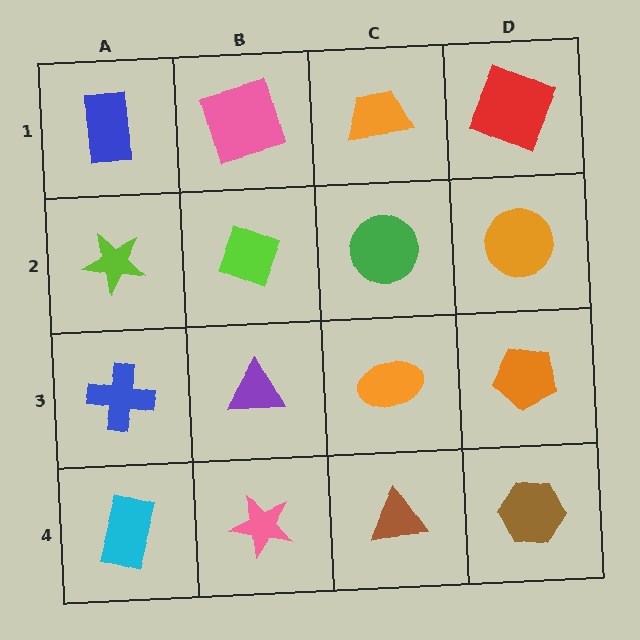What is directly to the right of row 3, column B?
An orange ellipse.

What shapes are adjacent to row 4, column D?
An orange pentagon (row 3, column D), a brown triangle (row 4, column C).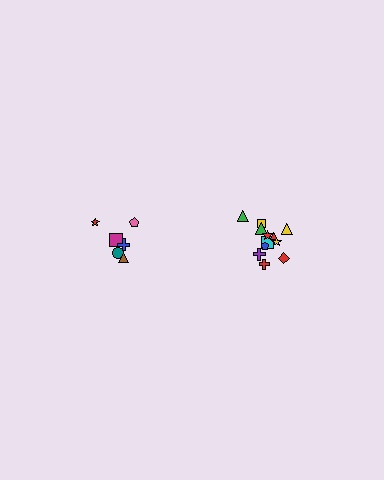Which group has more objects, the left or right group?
The right group.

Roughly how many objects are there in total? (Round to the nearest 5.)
Roughly 20 objects in total.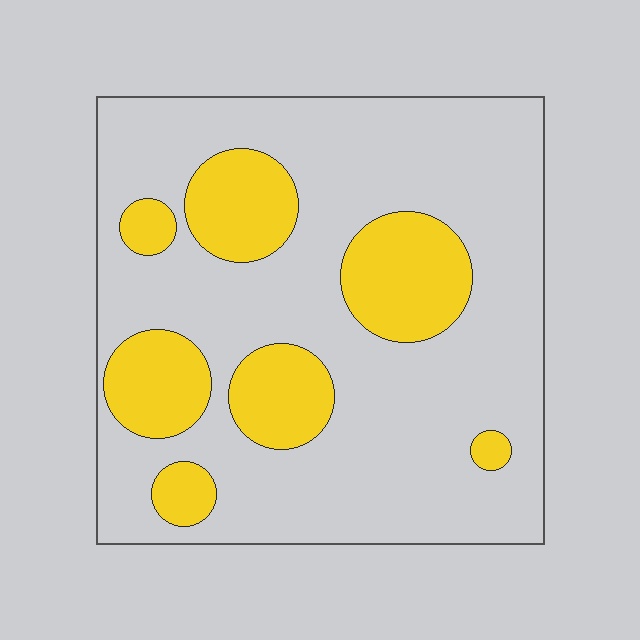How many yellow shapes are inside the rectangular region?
7.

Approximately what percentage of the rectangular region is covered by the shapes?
Approximately 25%.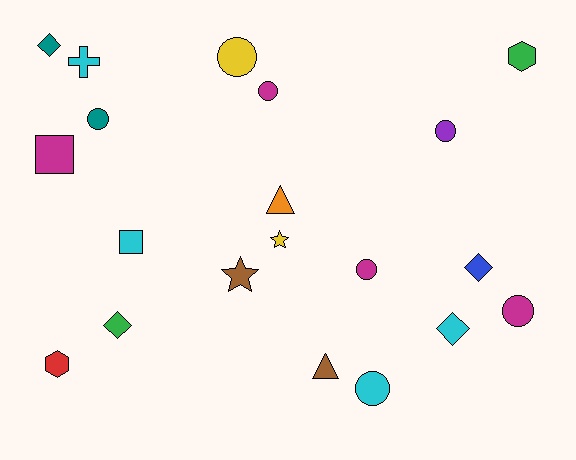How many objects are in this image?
There are 20 objects.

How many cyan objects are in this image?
There are 4 cyan objects.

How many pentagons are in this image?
There are no pentagons.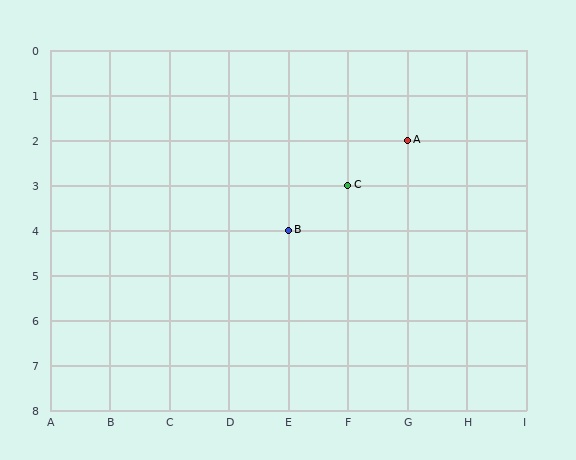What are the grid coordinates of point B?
Point B is at grid coordinates (E, 4).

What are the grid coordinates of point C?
Point C is at grid coordinates (F, 3).